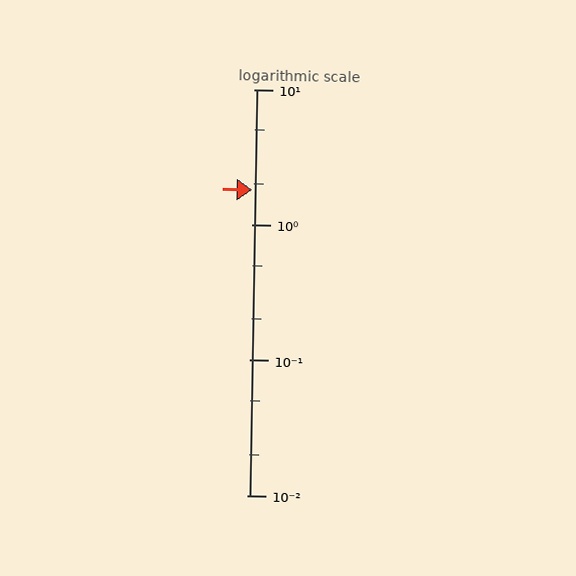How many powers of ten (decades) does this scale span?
The scale spans 3 decades, from 0.01 to 10.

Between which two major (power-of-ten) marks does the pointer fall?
The pointer is between 1 and 10.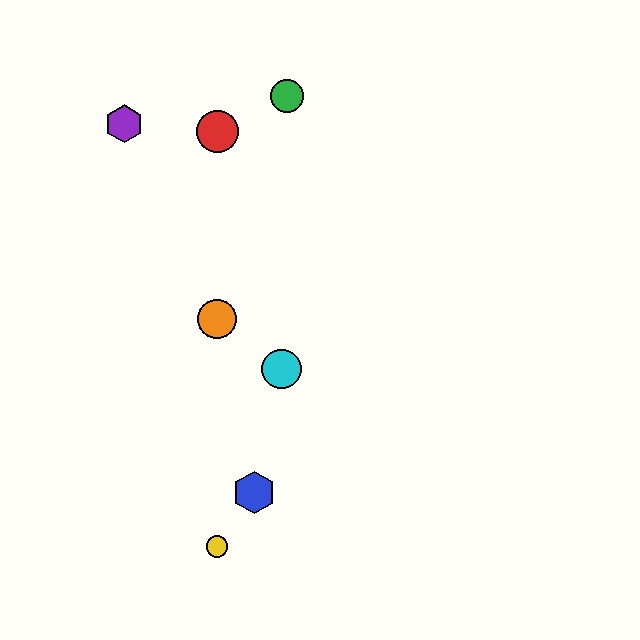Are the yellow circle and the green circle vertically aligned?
No, the yellow circle is at x≈217 and the green circle is at x≈287.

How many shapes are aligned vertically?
3 shapes (the red circle, the yellow circle, the orange circle) are aligned vertically.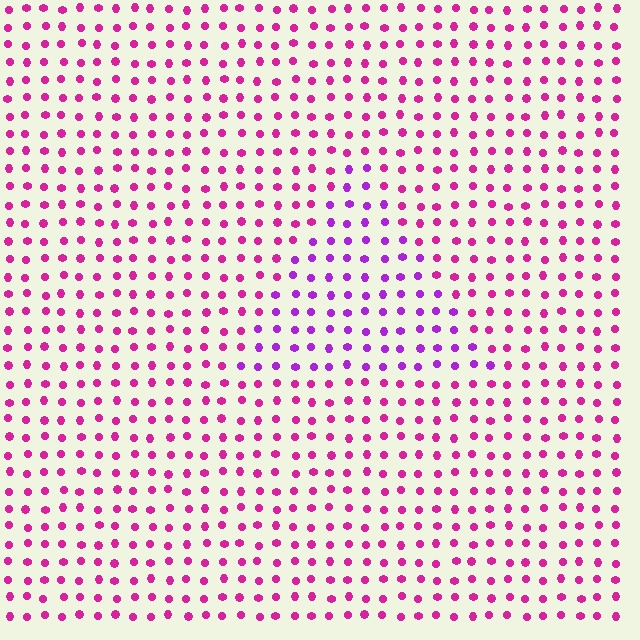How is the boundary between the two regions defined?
The boundary is defined purely by a slight shift in hue (about 34 degrees). Spacing, size, and orientation are identical on both sides.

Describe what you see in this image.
The image is filled with small magenta elements in a uniform arrangement. A triangle-shaped region is visible where the elements are tinted to a slightly different hue, forming a subtle color boundary.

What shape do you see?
I see a triangle.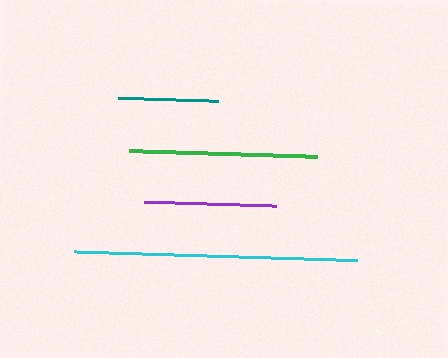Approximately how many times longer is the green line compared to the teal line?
The green line is approximately 1.9 times the length of the teal line.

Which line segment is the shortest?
The teal line is the shortest at approximately 100 pixels.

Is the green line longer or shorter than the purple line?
The green line is longer than the purple line.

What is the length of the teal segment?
The teal segment is approximately 100 pixels long.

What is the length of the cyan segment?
The cyan segment is approximately 283 pixels long.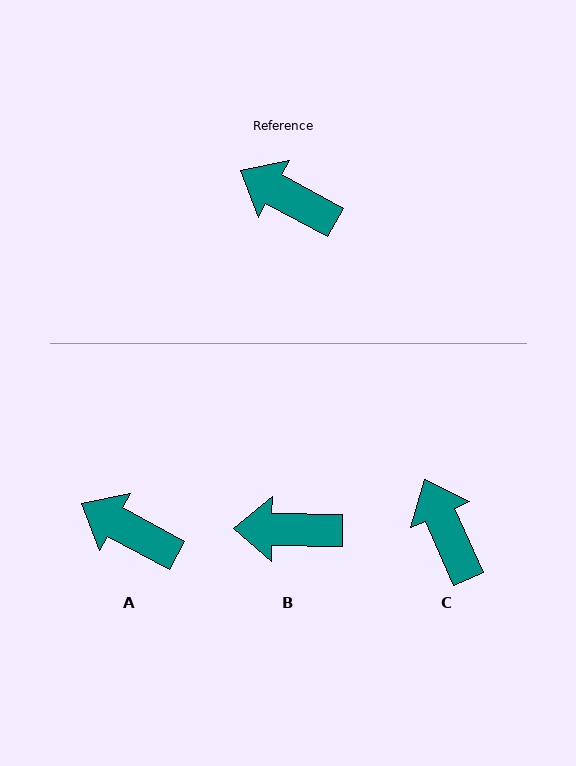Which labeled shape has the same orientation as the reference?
A.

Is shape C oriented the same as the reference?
No, it is off by about 37 degrees.